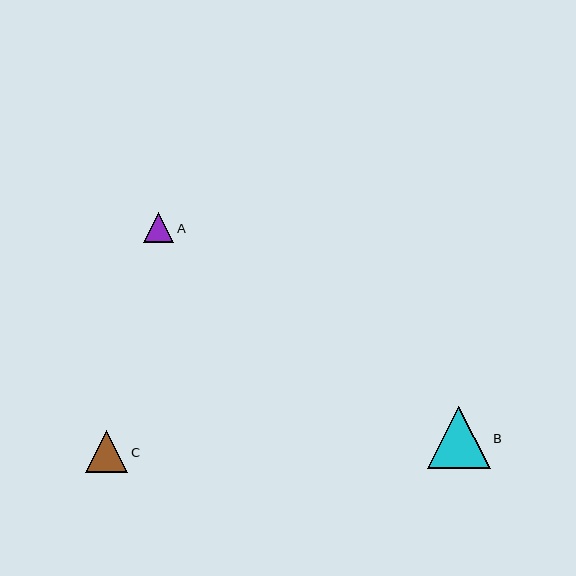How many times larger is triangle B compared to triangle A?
Triangle B is approximately 2.1 times the size of triangle A.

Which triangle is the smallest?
Triangle A is the smallest with a size of approximately 30 pixels.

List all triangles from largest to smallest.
From largest to smallest: B, C, A.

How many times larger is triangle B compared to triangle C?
Triangle B is approximately 1.5 times the size of triangle C.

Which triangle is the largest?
Triangle B is the largest with a size of approximately 62 pixels.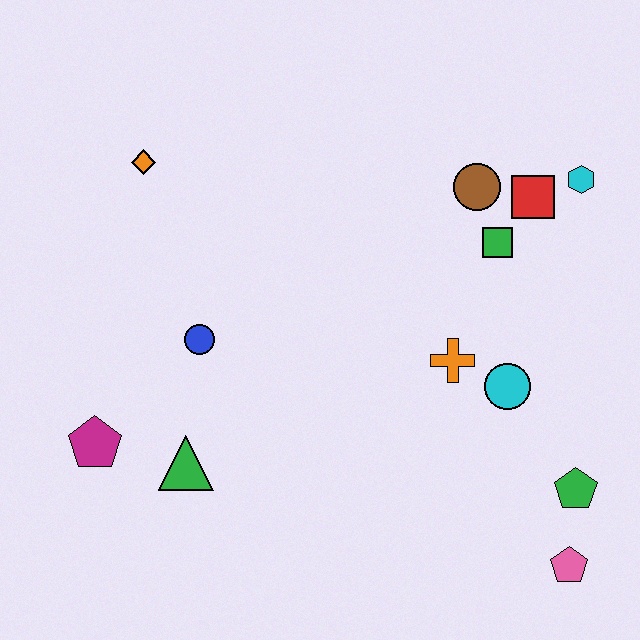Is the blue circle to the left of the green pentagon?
Yes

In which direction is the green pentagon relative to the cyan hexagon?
The green pentagon is below the cyan hexagon.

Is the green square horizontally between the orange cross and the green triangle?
No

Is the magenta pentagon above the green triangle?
Yes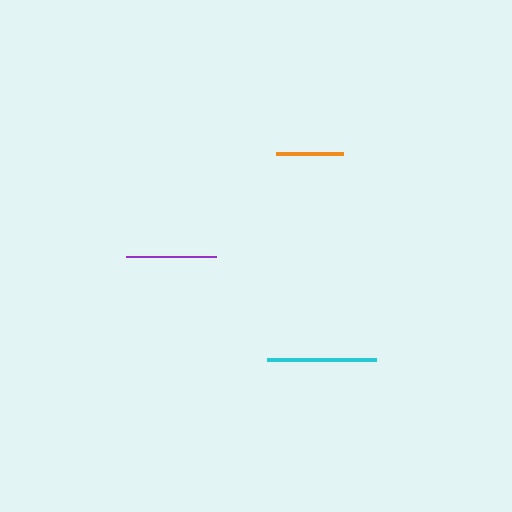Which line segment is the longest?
The cyan line is the longest at approximately 108 pixels.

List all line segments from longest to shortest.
From longest to shortest: cyan, purple, orange.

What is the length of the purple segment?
The purple segment is approximately 89 pixels long.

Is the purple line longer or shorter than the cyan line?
The cyan line is longer than the purple line.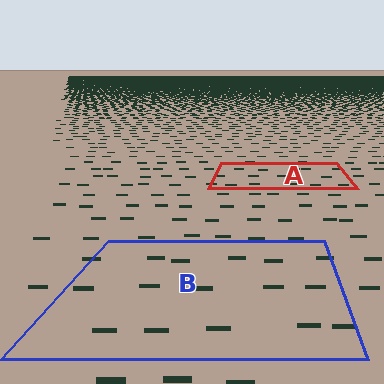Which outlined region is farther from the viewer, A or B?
Region A is farther from the viewer — the texture elements inside it appear smaller and more densely packed.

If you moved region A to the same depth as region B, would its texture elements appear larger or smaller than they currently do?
They would appear larger. At a closer depth, the same texture elements are projected at a bigger on-screen size.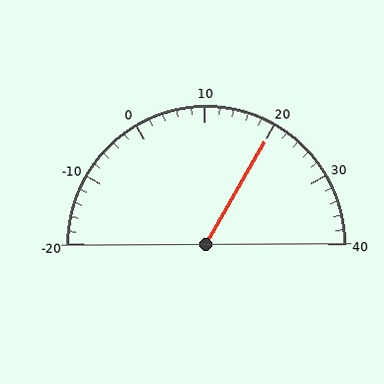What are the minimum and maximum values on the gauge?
The gauge ranges from -20 to 40.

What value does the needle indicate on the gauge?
The needle indicates approximately 20.